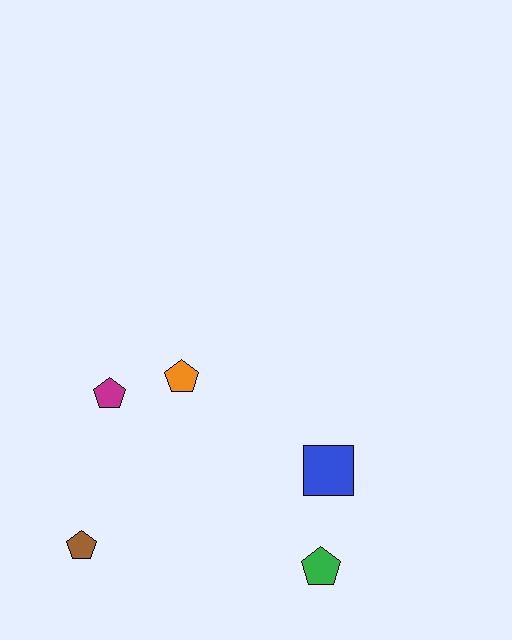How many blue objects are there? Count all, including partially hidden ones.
There is 1 blue object.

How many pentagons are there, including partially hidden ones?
There are 4 pentagons.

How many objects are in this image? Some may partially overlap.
There are 5 objects.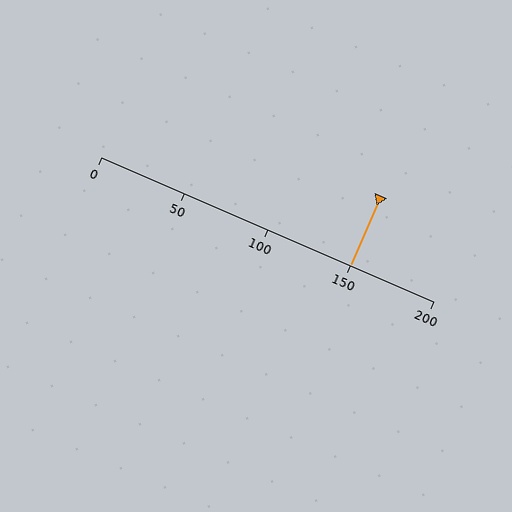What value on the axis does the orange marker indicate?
The marker indicates approximately 150.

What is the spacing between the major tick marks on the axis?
The major ticks are spaced 50 apart.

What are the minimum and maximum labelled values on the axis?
The axis runs from 0 to 200.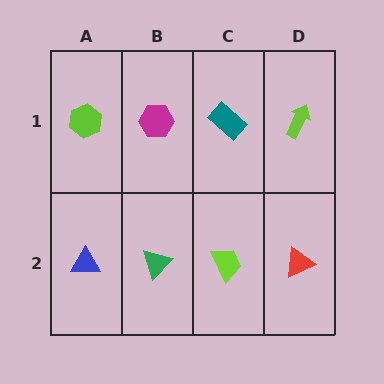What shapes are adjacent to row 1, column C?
A lime trapezoid (row 2, column C), a magenta hexagon (row 1, column B), a lime arrow (row 1, column D).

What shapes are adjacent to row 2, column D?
A lime arrow (row 1, column D), a lime trapezoid (row 2, column C).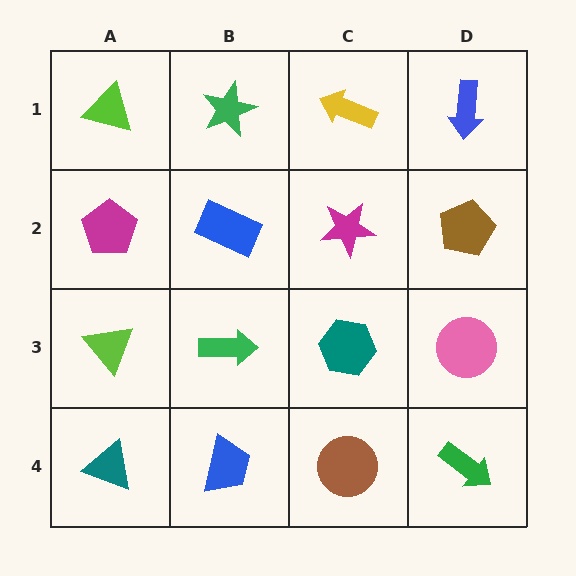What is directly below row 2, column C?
A teal hexagon.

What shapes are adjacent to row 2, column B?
A green star (row 1, column B), a green arrow (row 3, column B), a magenta pentagon (row 2, column A), a magenta star (row 2, column C).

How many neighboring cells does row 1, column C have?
3.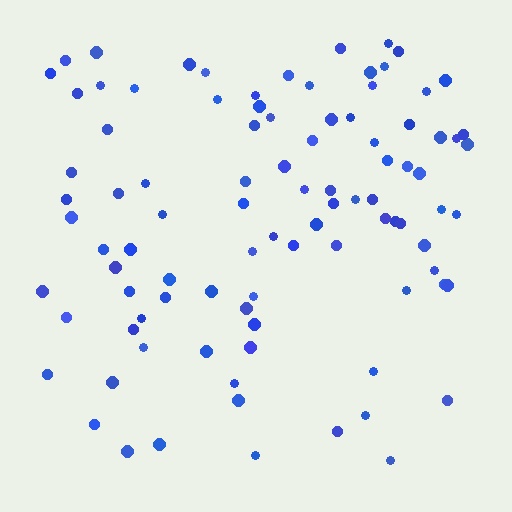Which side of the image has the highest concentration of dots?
The top.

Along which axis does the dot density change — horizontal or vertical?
Vertical.